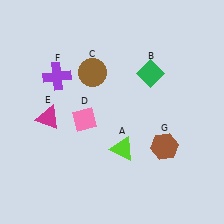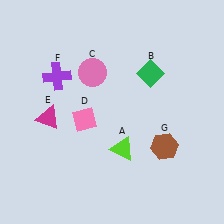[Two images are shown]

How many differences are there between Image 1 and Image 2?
There is 1 difference between the two images.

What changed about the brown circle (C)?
In Image 1, C is brown. In Image 2, it changed to pink.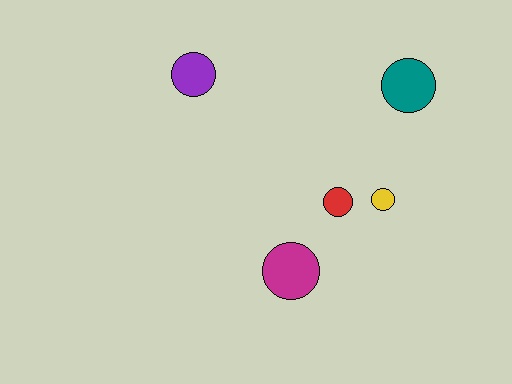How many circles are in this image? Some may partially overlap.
There are 5 circles.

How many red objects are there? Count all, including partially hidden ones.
There is 1 red object.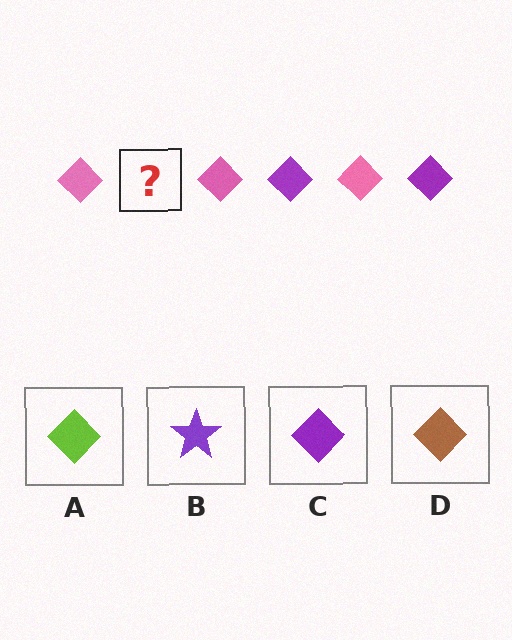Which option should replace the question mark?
Option C.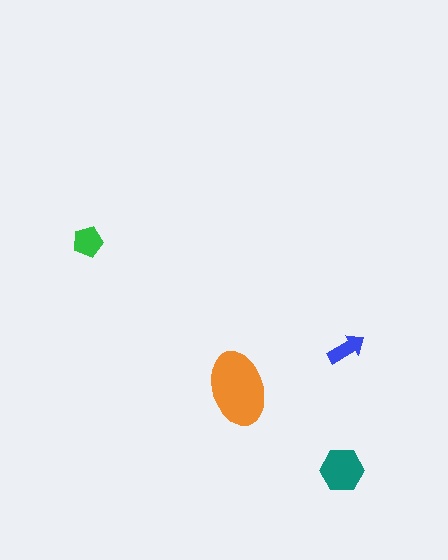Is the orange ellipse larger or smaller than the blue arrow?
Larger.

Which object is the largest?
The orange ellipse.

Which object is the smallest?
The blue arrow.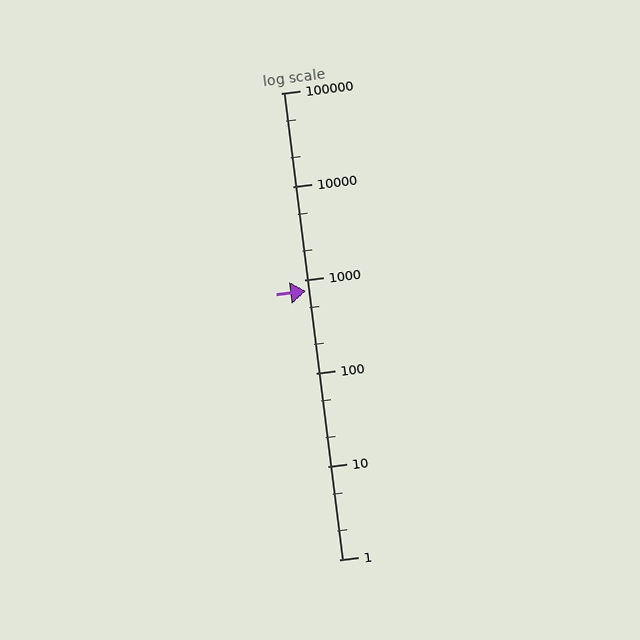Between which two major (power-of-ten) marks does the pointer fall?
The pointer is between 100 and 1000.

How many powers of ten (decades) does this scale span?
The scale spans 5 decades, from 1 to 100000.